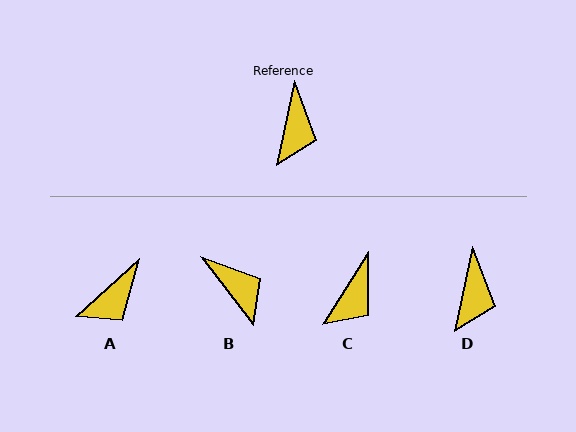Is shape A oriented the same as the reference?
No, it is off by about 36 degrees.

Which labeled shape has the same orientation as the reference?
D.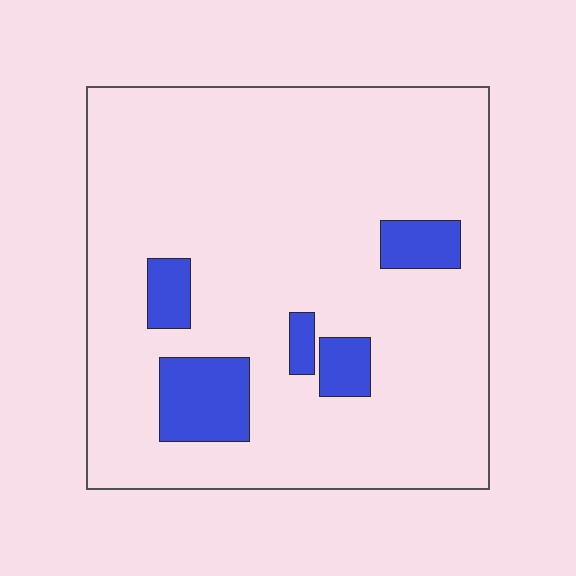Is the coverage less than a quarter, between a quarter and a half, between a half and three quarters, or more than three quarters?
Less than a quarter.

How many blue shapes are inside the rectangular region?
5.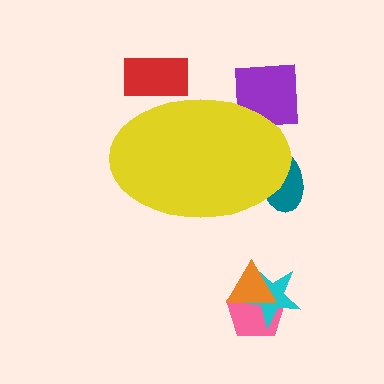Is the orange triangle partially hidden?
No, the orange triangle is fully visible.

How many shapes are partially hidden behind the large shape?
3 shapes are partially hidden.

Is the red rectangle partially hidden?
Yes, the red rectangle is partially hidden behind the yellow ellipse.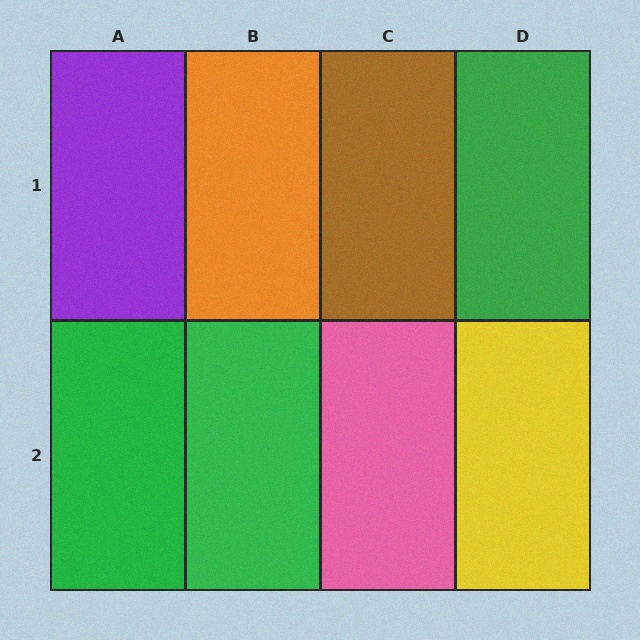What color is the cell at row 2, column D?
Yellow.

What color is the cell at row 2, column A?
Green.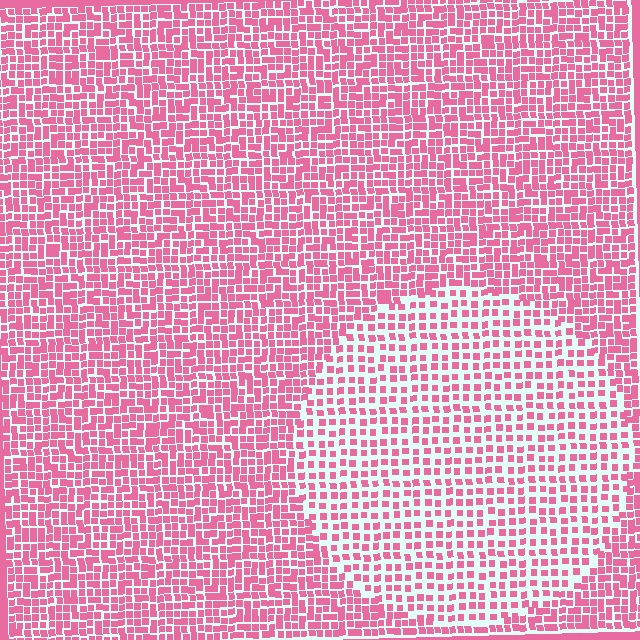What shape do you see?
I see a circle.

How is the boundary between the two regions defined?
The boundary is defined by a change in element density (approximately 1.8x ratio). All elements are the same color, size, and shape.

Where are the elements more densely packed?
The elements are more densely packed outside the circle boundary.